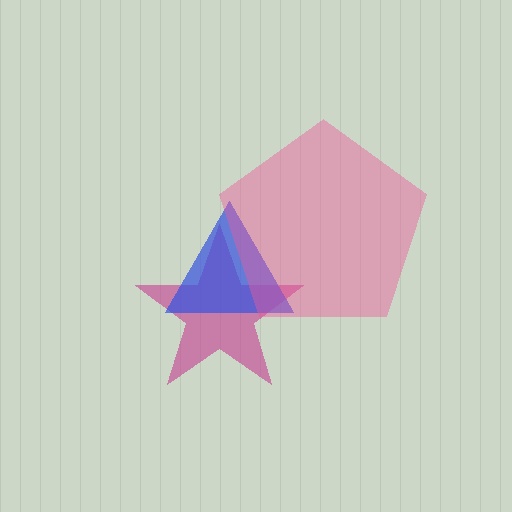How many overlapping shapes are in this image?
There are 3 overlapping shapes in the image.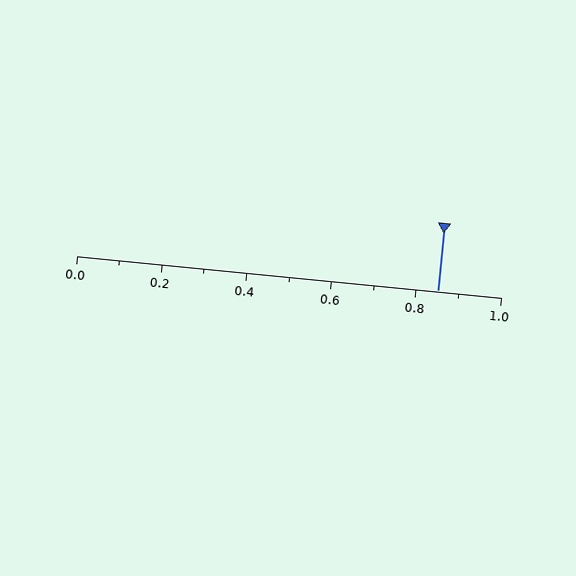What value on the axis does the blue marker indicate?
The marker indicates approximately 0.85.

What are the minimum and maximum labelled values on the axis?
The axis runs from 0.0 to 1.0.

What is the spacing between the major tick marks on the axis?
The major ticks are spaced 0.2 apart.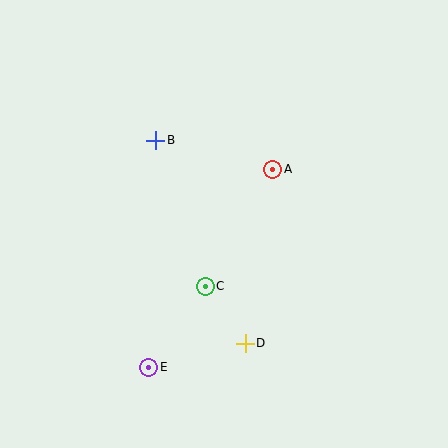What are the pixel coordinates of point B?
Point B is at (156, 140).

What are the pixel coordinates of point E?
Point E is at (148, 367).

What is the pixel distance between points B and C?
The distance between B and C is 154 pixels.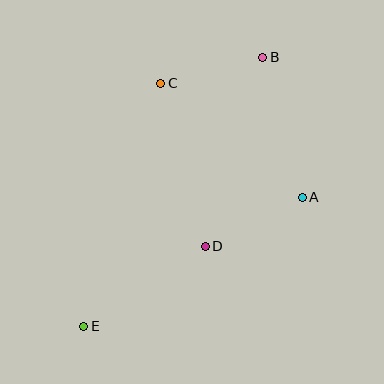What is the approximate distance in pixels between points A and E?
The distance between A and E is approximately 254 pixels.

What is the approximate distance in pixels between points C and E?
The distance between C and E is approximately 255 pixels.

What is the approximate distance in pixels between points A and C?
The distance between A and C is approximately 182 pixels.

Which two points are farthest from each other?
Points B and E are farthest from each other.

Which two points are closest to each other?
Points B and C are closest to each other.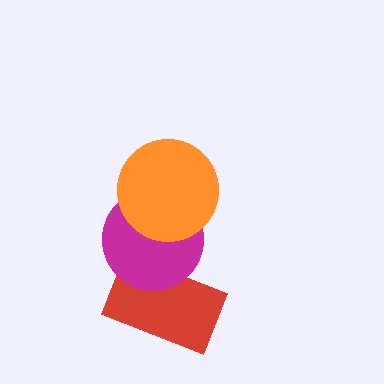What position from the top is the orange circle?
The orange circle is 1st from the top.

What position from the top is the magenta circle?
The magenta circle is 2nd from the top.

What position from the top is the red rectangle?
The red rectangle is 3rd from the top.